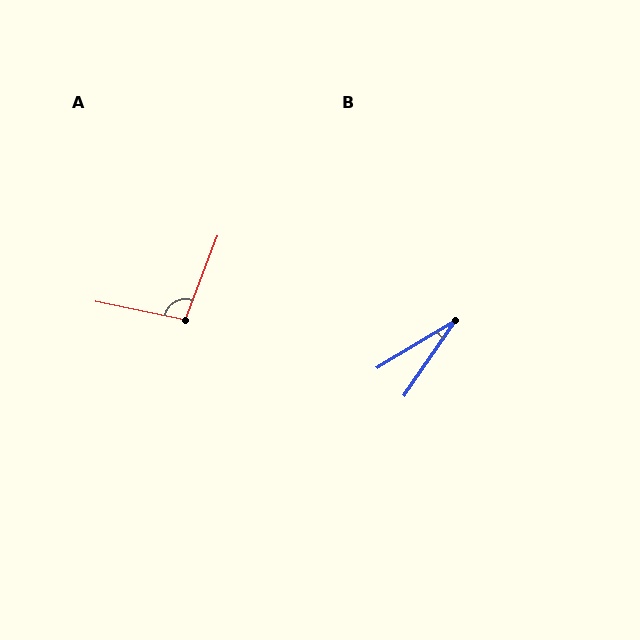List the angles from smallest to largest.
B (24°), A (100°).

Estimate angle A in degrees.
Approximately 100 degrees.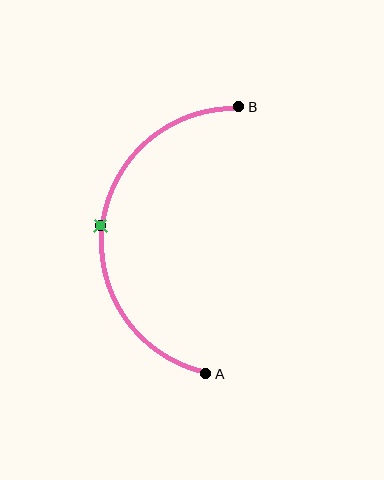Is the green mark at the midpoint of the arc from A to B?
Yes. The green mark lies on the arc at equal arc-length from both A and B — it is the arc midpoint.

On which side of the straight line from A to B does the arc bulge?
The arc bulges to the left of the straight line connecting A and B.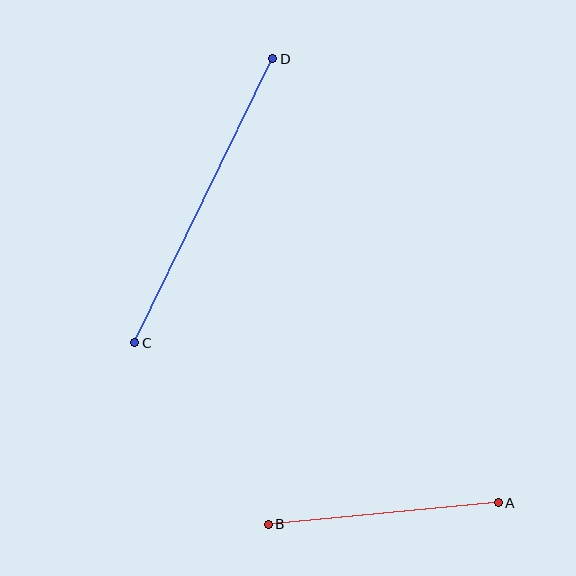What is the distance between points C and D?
The distance is approximately 316 pixels.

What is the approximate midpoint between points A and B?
The midpoint is at approximately (383, 513) pixels.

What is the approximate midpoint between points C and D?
The midpoint is at approximately (204, 201) pixels.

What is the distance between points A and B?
The distance is approximately 231 pixels.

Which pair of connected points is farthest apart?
Points C and D are farthest apart.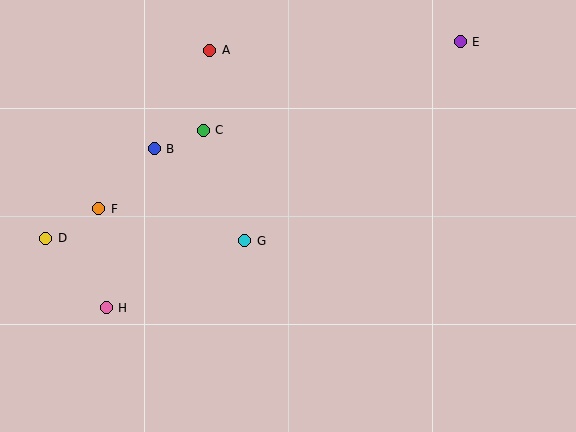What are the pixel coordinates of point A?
Point A is at (210, 50).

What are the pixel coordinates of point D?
Point D is at (46, 238).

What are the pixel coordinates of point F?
Point F is at (99, 209).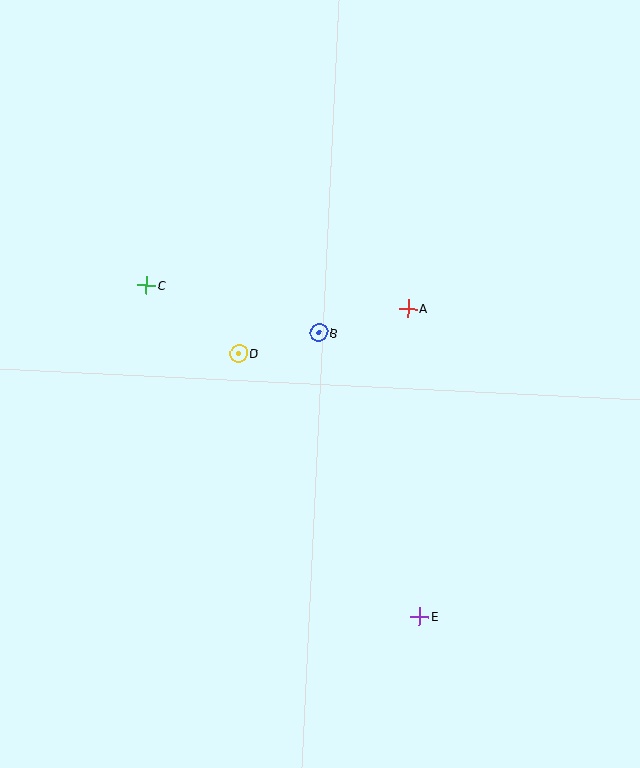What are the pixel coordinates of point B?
Point B is at (319, 333).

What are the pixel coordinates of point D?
Point D is at (239, 353).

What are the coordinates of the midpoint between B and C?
The midpoint between B and C is at (233, 309).